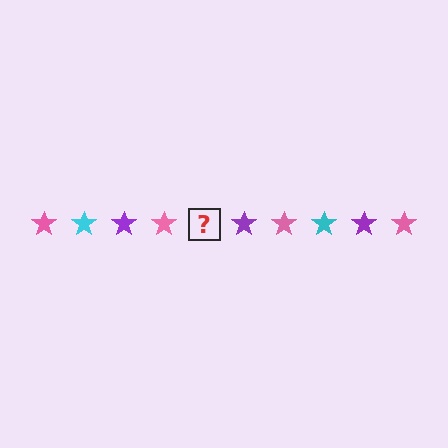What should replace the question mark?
The question mark should be replaced with a cyan star.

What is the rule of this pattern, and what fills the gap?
The rule is that the pattern cycles through pink, cyan, purple stars. The gap should be filled with a cyan star.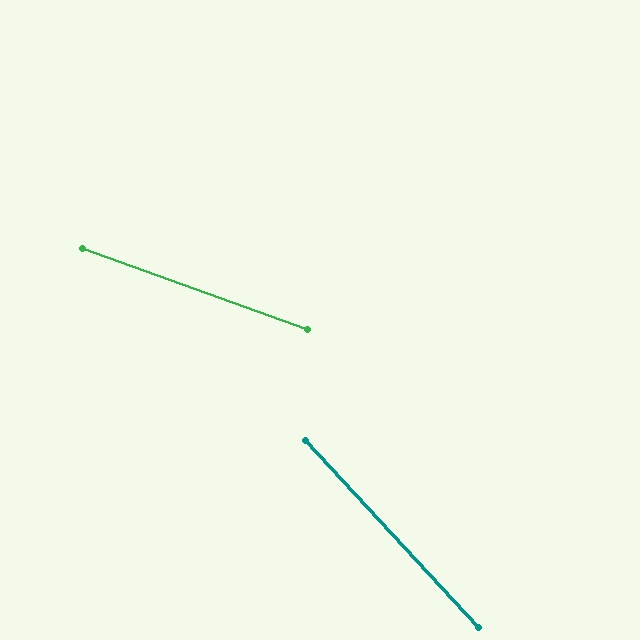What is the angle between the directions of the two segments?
Approximately 27 degrees.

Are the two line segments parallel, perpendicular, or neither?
Neither parallel nor perpendicular — they differ by about 27°.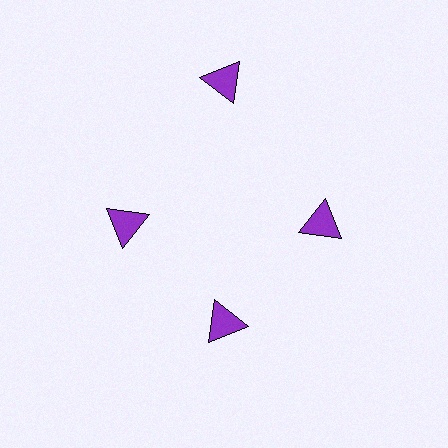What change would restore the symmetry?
The symmetry would be restored by moving it inward, back onto the ring so that all 4 triangles sit at equal angles and equal distance from the center.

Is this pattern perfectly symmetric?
No. The 4 purple triangles are arranged in a ring, but one element near the 12 o'clock position is pushed outward from the center, breaking the 4-fold rotational symmetry.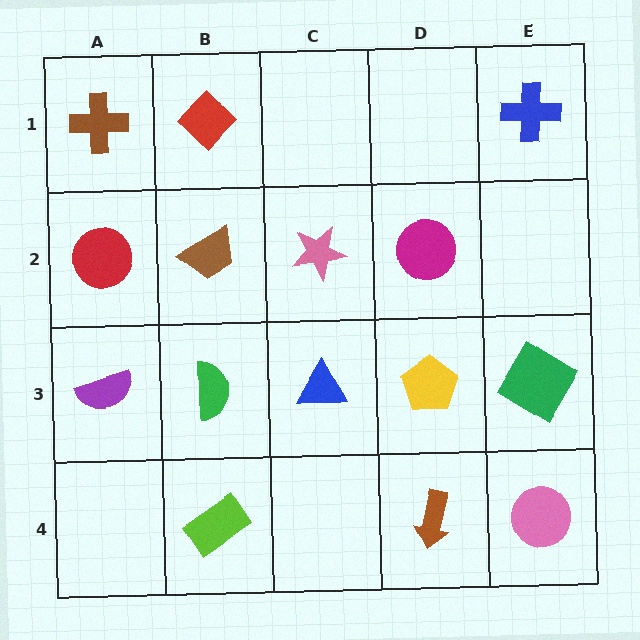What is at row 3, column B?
A green semicircle.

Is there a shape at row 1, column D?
No, that cell is empty.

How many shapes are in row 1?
3 shapes.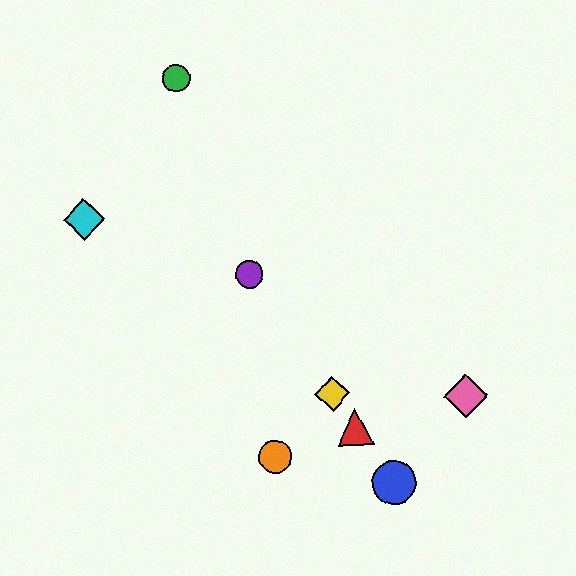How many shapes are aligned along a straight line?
4 shapes (the red triangle, the blue circle, the yellow diamond, the purple circle) are aligned along a straight line.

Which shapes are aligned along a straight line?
The red triangle, the blue circle, the yellow diamond, the purple circle are aligned along a straight line.